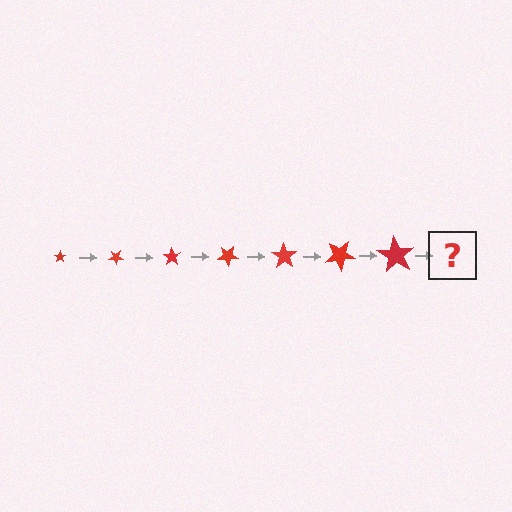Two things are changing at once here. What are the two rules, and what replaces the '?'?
The two rules are that the star grows larger each step and it rotates 35 degrees each step. The '?' should be a star, larger than the previous one and rotated 245 degrees from the start.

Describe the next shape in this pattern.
It should be a star, larger than the previous one and rotated 245 degrees from the start.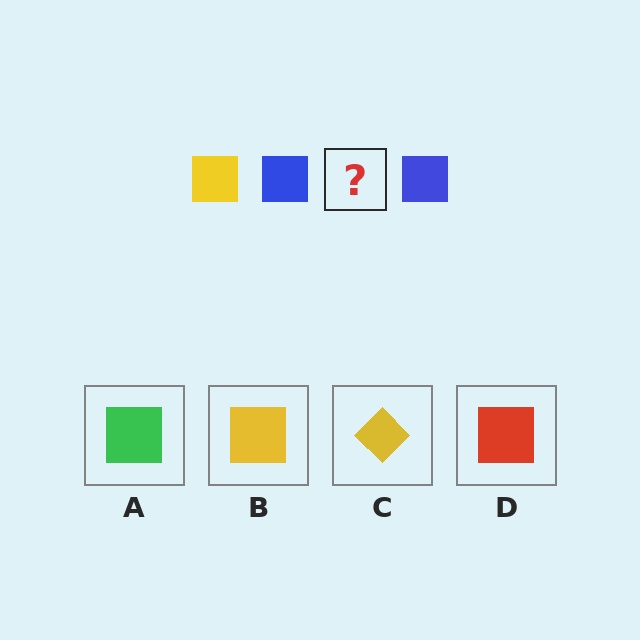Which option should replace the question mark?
Option B.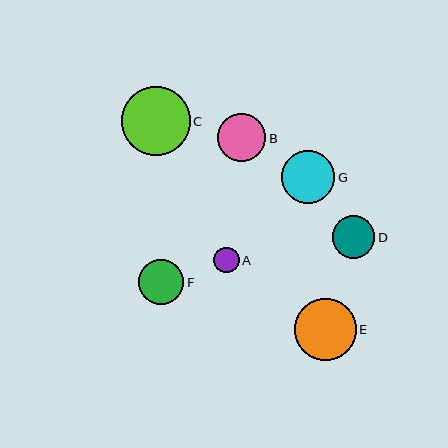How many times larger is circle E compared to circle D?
Circle E is approximately 1.5 times the size of circle D.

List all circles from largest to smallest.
From largest to smallest: C, E, G, B, F, D, A.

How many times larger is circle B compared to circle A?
Circle B is approximately 1.9 times the size of circle A.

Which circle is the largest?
Circle C is the largest with a size of approximately 69 pixels.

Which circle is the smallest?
Circle A is the smallest with a size of approximately 25 pixels.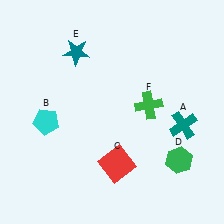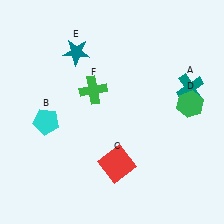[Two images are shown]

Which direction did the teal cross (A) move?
The teal cross (A) moved up.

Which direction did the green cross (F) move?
The green cross (F) moved left.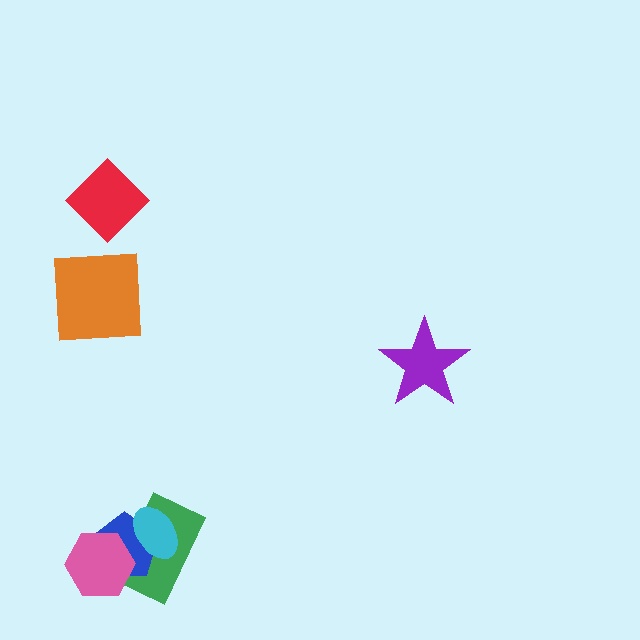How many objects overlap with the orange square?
0 objects overlap with the orange square.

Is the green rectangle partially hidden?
Yes, it is partially covered by another shape.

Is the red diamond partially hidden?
No, no other shape covers it.